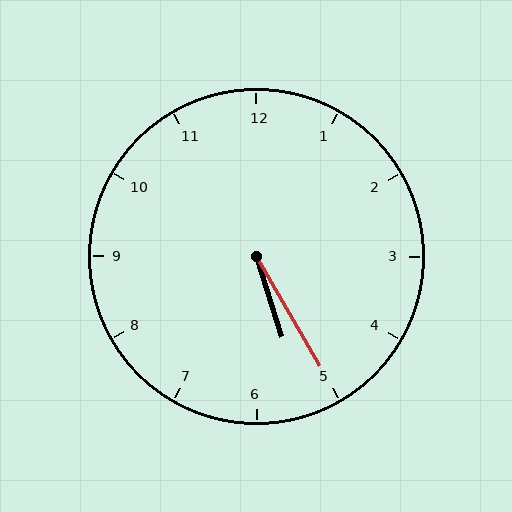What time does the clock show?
5:25.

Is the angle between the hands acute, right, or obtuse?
It is acute.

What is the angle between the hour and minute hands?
Approximately 12 degrees.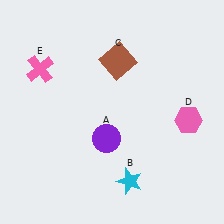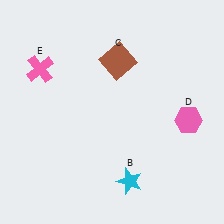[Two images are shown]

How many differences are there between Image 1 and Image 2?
There is 1 difference between the two images.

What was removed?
The purple circle (A) was removed in Image 2.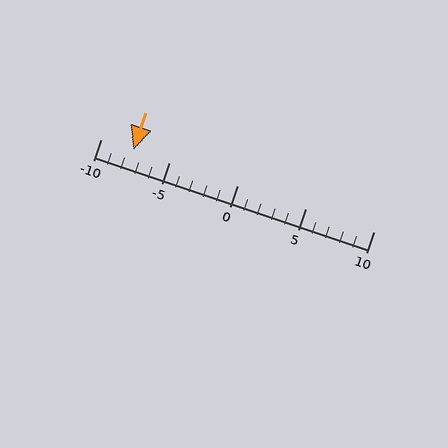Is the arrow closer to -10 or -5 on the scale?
The arrow is closer to -10.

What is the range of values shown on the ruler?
The ruler shows values from -10 to 10.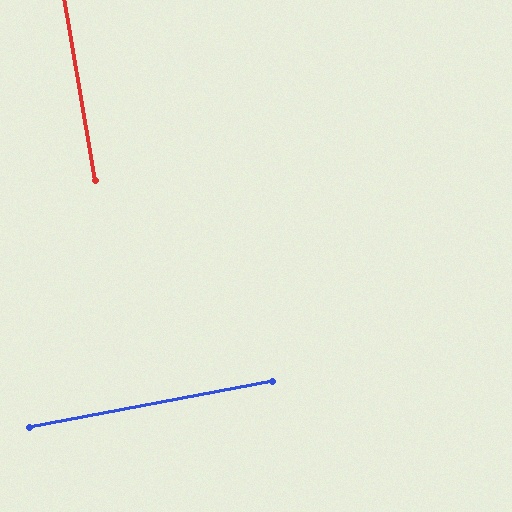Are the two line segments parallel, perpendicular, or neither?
Perpendicular — they meet at approximately 89°.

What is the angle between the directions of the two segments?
Approximately 89 degrees.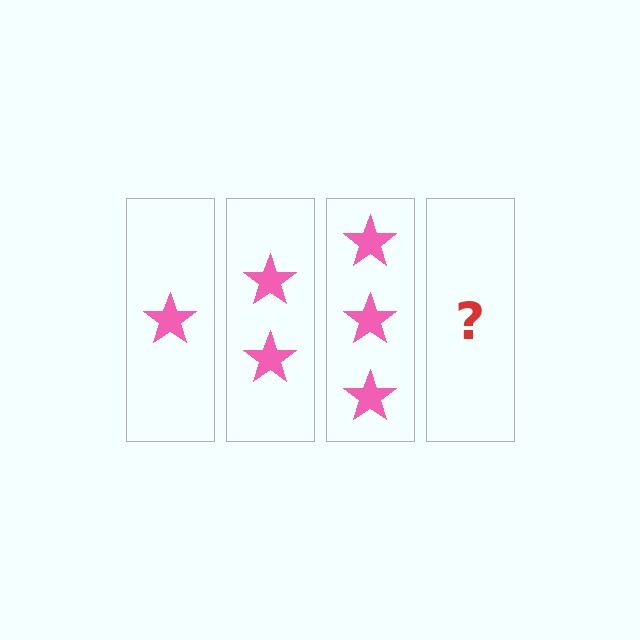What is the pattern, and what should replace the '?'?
The pattern is that each step adds one more star. The '?' should be 4 stars.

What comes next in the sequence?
The next element should be 4 stars.